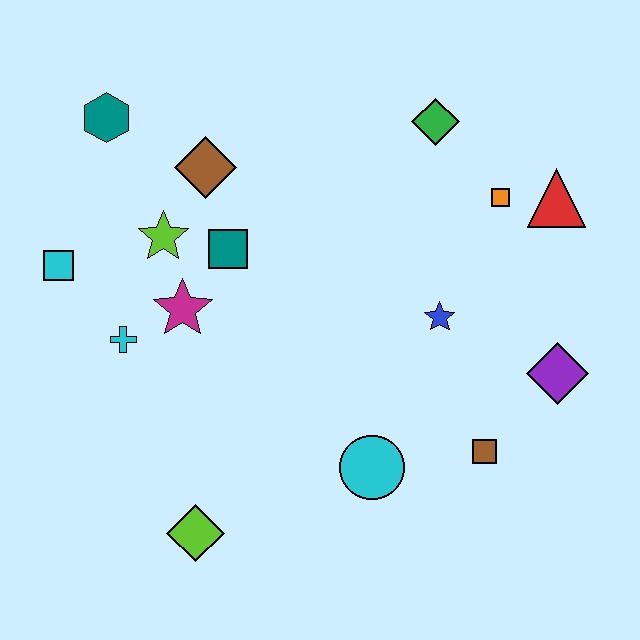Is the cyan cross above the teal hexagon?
No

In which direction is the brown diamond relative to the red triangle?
The brown diamond is to the left of the red triangle.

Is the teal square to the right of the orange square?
No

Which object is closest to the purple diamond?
The brown square is closest to the purple diamond.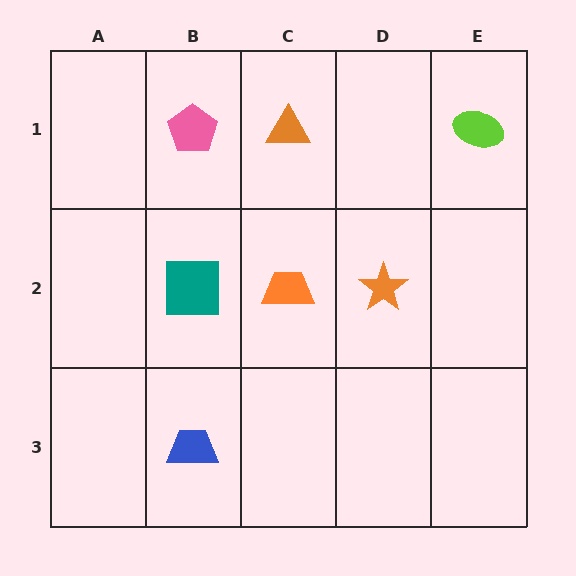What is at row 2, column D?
An orange star.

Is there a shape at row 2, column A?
No, that cell is empty.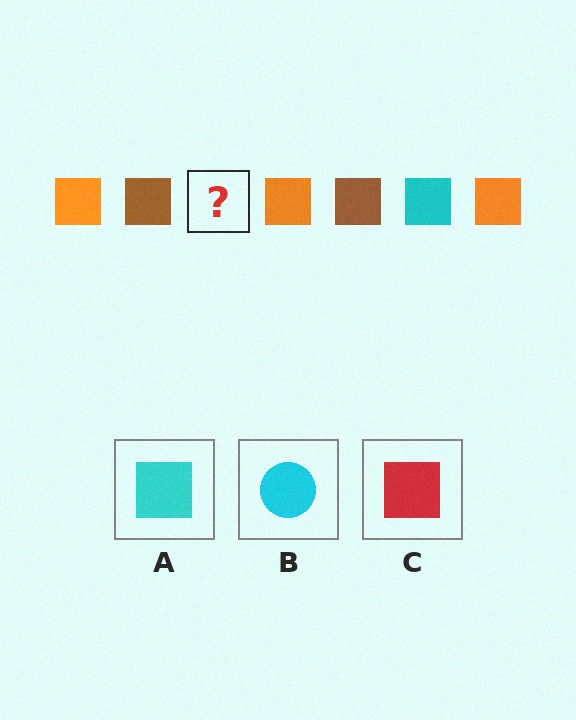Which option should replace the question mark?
Option A.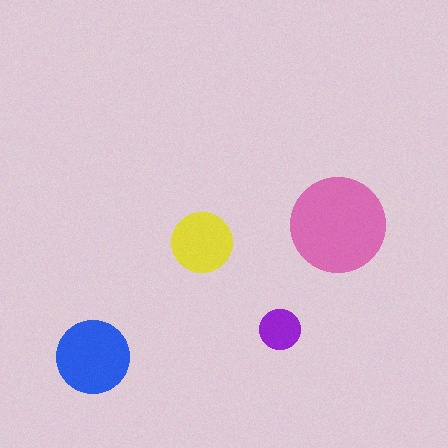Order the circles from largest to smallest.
the pink one, the blue one, the yellow one, the purple one.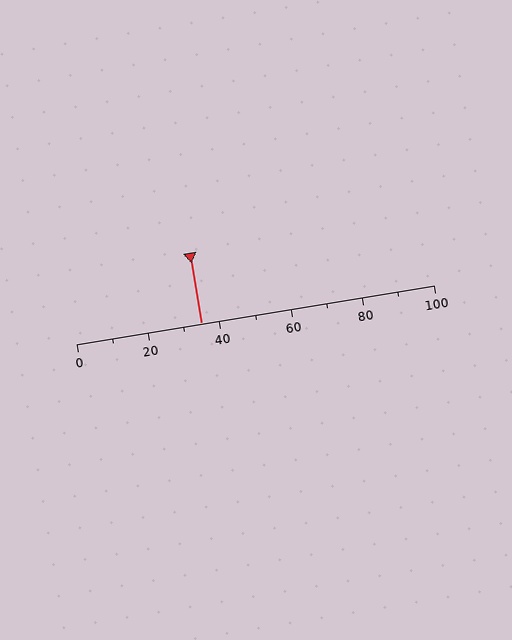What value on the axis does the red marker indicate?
The marker indicates approximately 35.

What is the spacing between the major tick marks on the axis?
The major ticks are spaced 20 apart.